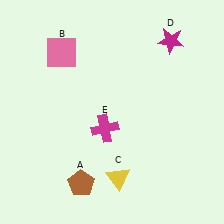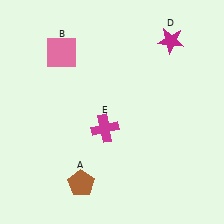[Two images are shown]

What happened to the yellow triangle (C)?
The yellow triangle (C) was removed in Image 2. It was in the bottom-right area of Image 1.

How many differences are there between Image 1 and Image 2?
There is 1 difference between the two images.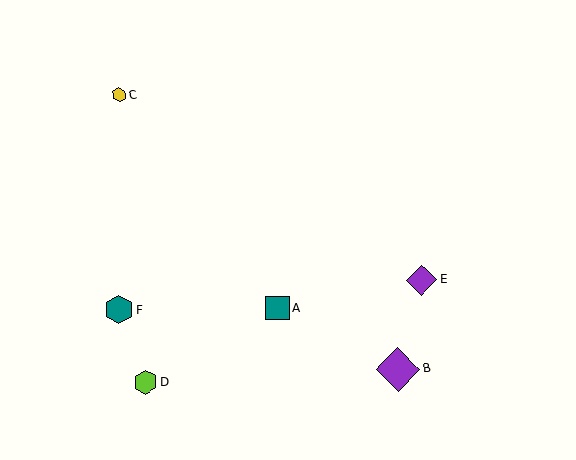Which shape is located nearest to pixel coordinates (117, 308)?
The teal hexagon (labeled F) at (119, 309) is nearest to that location.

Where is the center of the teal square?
The center of the teal square is at (278, 308).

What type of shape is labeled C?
Shape C is a yellow hexagon.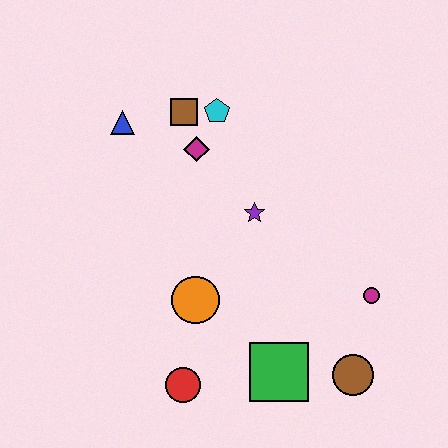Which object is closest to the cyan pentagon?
The brown square is closest to the cyan pentagon.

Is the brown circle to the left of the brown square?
No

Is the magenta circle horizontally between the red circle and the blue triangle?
No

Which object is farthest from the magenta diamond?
The brown circle is farthest from the magenta diamond.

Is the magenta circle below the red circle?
No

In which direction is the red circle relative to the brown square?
The red circle is below the brown square.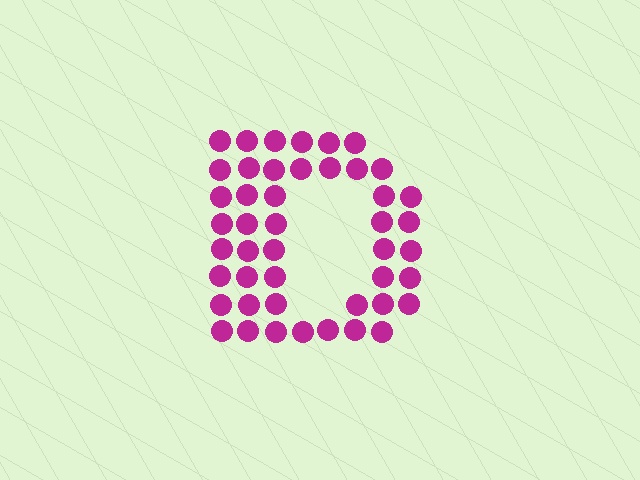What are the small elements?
The small elements are circles.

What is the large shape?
The large shape is the letter D.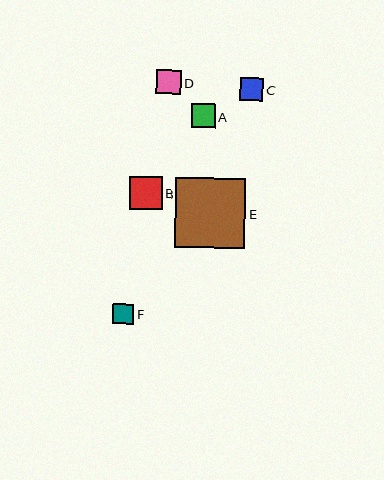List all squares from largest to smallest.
From largest to smallest: E, B, D, A, C, F.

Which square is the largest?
Square E is the largest with a size of approximately 70 pixels.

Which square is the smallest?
Square F is the smallest with a size of approximately 21 pixels.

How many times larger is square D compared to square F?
Square D is approximately 1.2 times the size of square F.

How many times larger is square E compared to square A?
Square E is approximately 2.9 times the size of square A.